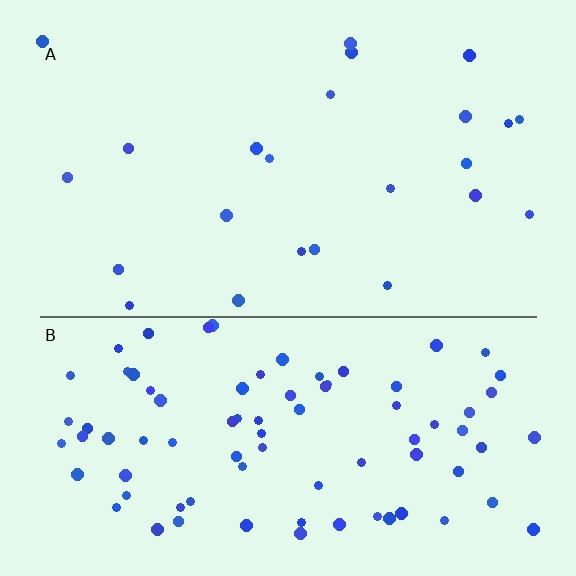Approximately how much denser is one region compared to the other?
Approximately 3.6× — region B over region A.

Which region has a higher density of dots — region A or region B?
B (the bottom).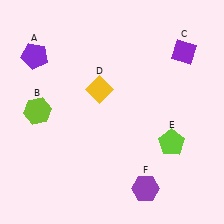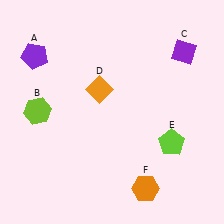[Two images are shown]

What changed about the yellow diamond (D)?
In Image 1, D is yellow. In Image 2, it changed to orange.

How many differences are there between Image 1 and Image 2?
There are 2 differences between the two images.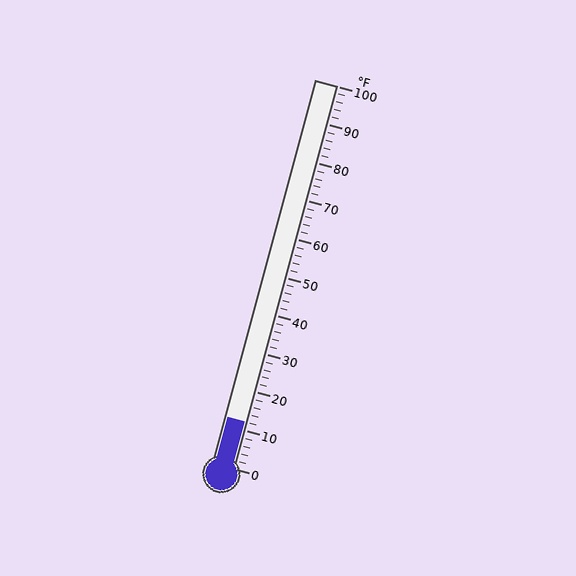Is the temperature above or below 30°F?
The temperature is below 30°F.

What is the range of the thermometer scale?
The thermometer scale ranges from 0°F to 100°F.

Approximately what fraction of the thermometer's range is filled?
The thermometer is filled to approximately 10% of its range.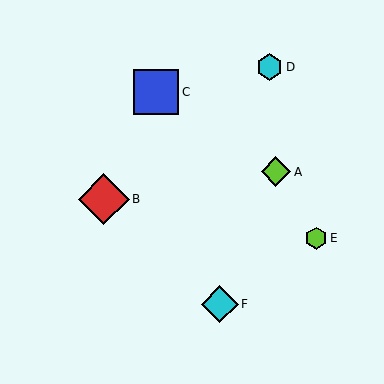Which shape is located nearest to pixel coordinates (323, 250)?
The lime hexagon (labeled E) at (316, 238) is nearest to that location.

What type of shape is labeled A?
Shape A is a lime diamond.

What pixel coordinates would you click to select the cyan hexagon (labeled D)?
Click at (269, 67) to select the cyan hexagon D.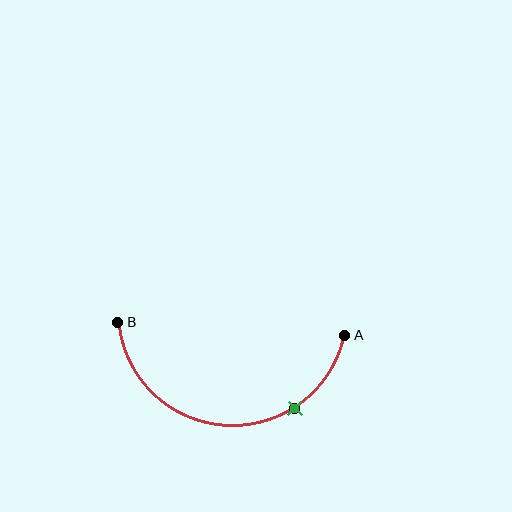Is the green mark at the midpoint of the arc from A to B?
No. The green mark lies on the arc but is closer to endpoint A. The arc midpoint would be at the point on the curve equidistant along the arc from both A and B.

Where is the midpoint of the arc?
The arc midpoint is the point on the curve farthest from the straight line joining A and B. It sits below that line.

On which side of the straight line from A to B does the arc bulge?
The arc bulges below the straight line connecting A and B.